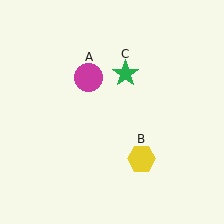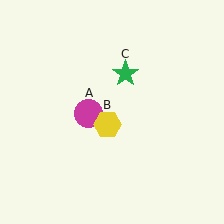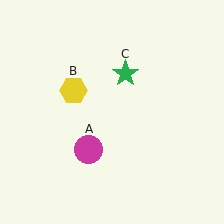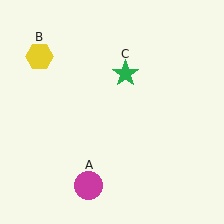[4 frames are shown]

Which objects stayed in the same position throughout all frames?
Green star (object C) remained stationary.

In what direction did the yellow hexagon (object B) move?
The yellow hexagon (object B) moved up and to the left.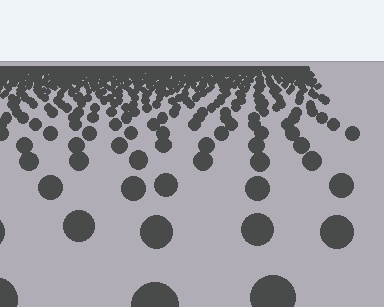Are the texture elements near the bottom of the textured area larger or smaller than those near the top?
Larger. Near the bottom, elements are closer to the viewer and appear at a bigger on-screen size.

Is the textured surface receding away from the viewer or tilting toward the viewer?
The surface is receding away from the viewer. Texture elements get smaller and denser toward the top.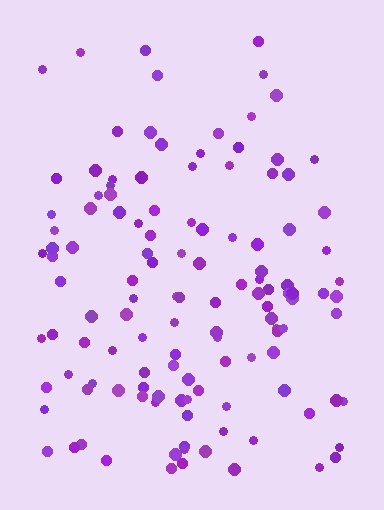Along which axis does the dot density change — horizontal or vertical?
Vertical.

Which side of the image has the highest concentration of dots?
The bottom.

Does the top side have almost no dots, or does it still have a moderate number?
Still a moderate number, just noticeably fewer than the bottom.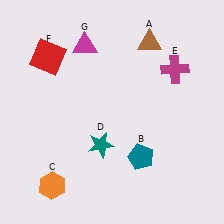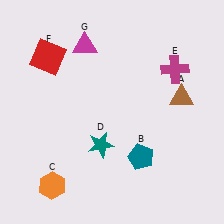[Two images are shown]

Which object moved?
The brown triangle (A) moved down.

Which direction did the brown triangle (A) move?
The brown triangle (A) moved down.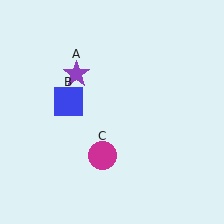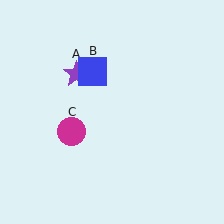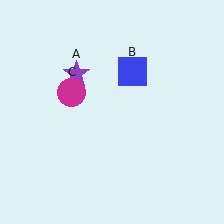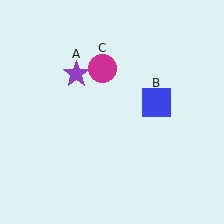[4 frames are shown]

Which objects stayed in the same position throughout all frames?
Purple star (object A) remained stationary.